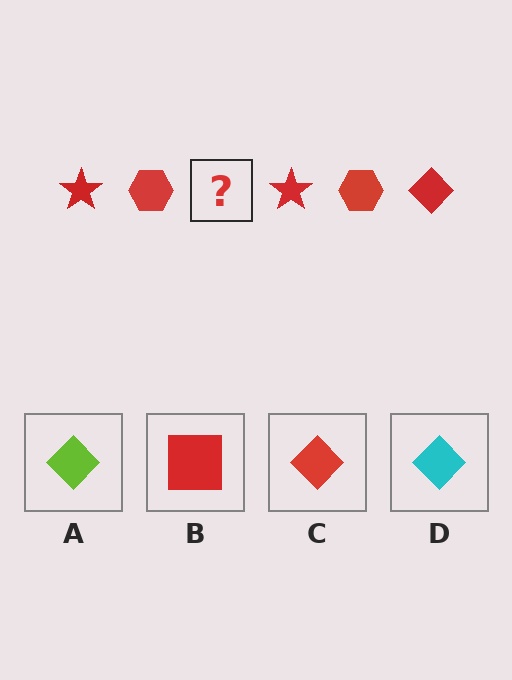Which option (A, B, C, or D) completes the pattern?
C.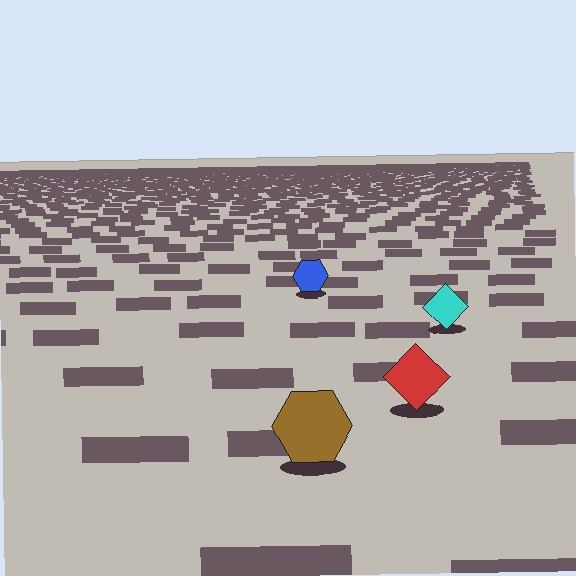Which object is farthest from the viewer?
The blue hexagon is farthest from the viewer. It appears smaller and the ground texture around it is denser.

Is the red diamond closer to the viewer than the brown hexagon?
No. The brown hexagon is closer — you can tell from the texture gradient: the ground texture is coarser near it.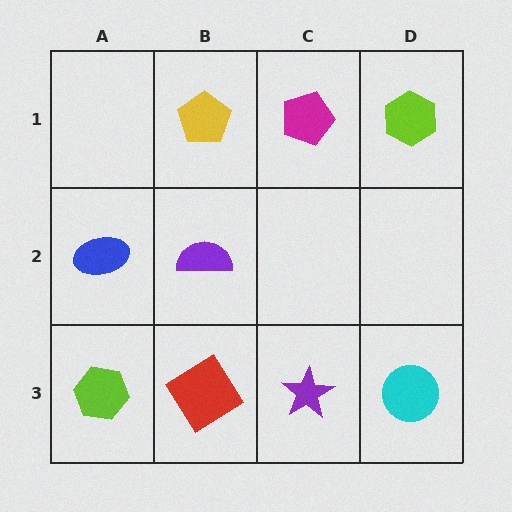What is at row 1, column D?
A lime hexagon.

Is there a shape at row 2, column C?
No, that cell is empty.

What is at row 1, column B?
A yellow pentagon.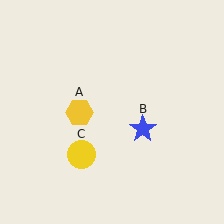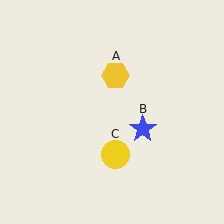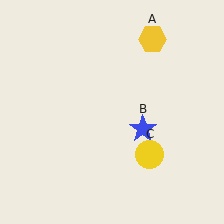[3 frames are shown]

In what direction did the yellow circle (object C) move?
The yellow circle (object C) moved right.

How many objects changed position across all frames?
2 objects changed position: yellow hexagon (object A), yellow circle (object C).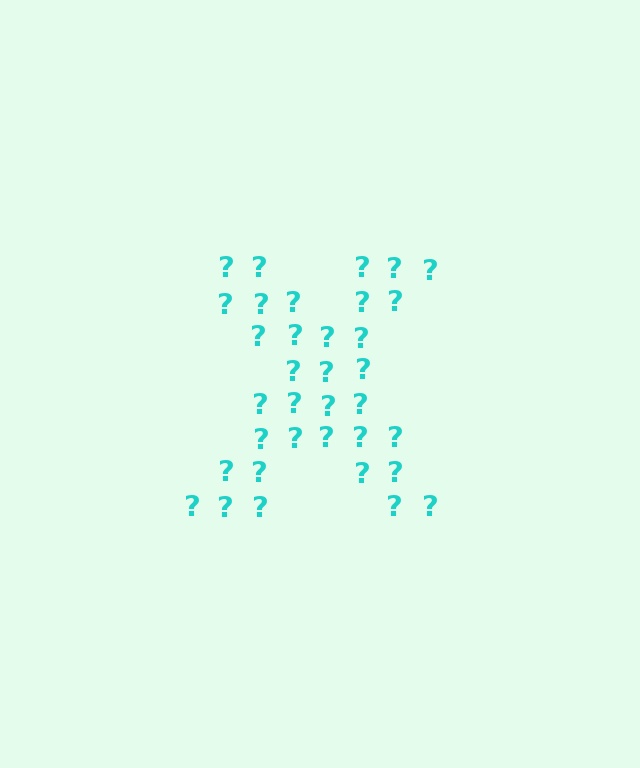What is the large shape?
The large shape is the letter X.